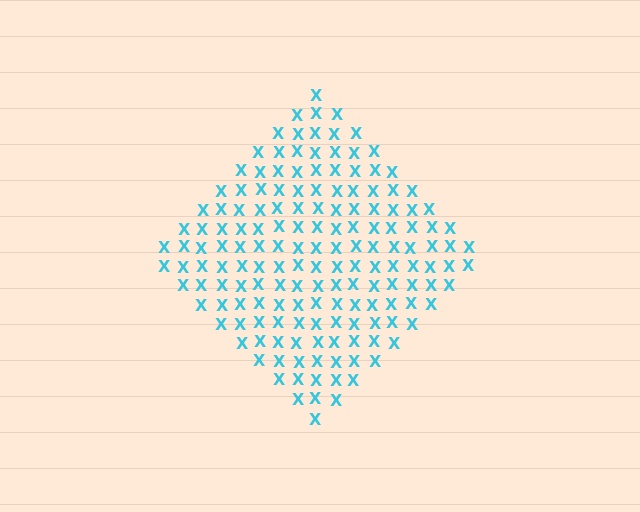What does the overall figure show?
The overall figure shows a diamond.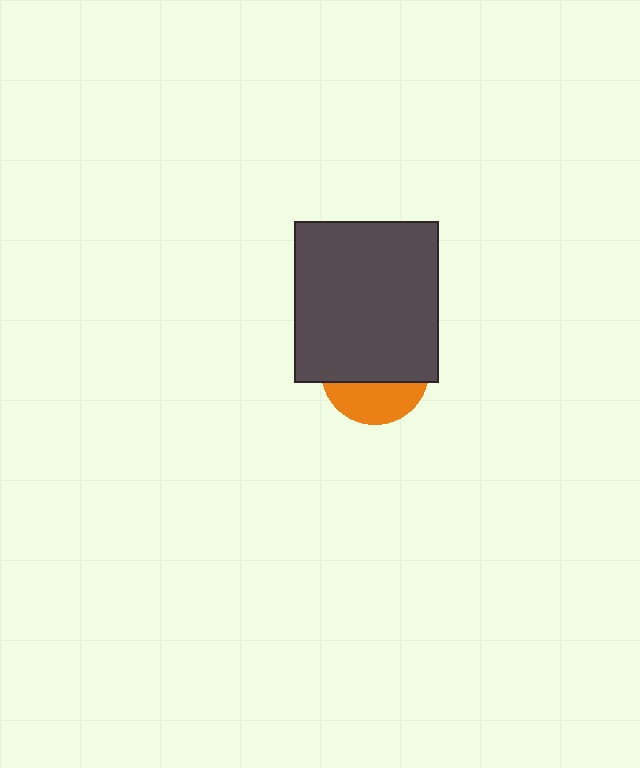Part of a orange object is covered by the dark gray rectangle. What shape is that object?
It is a circle.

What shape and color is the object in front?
The object in front is a dark gray rectangle.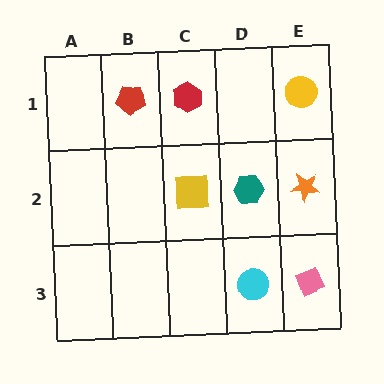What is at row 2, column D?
A teal hexagon.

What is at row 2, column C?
A yellow square.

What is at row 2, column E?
An orange star.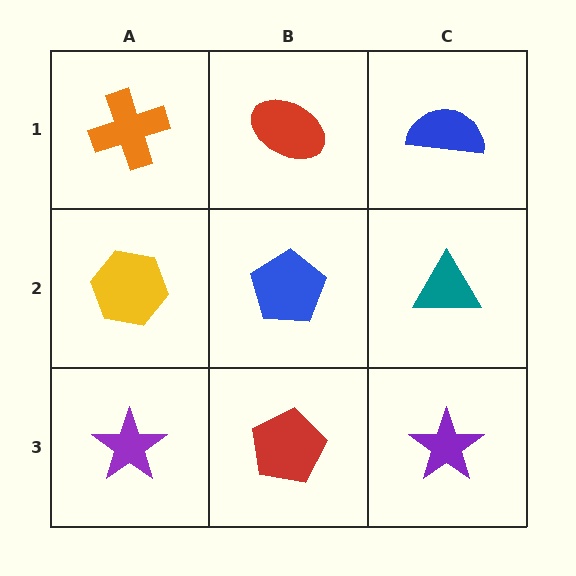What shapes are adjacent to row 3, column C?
A teal triangle (row 2, column C), a red pentagon (row 3, column B).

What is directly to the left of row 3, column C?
A red pentagon.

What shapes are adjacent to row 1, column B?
A blue pentagon (row 2, column B), an orange cross (row 1, column A), a blue semicircle (row 1, column C).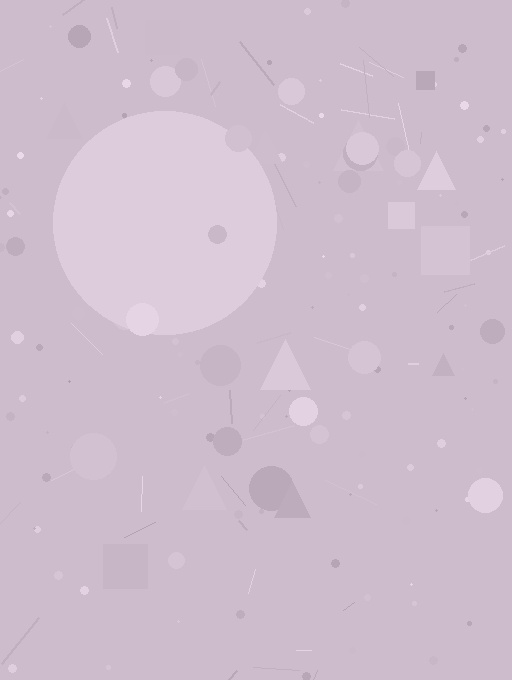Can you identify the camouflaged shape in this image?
The camouflaged shape is a circle.